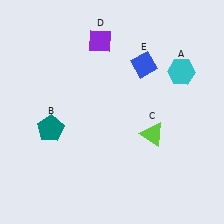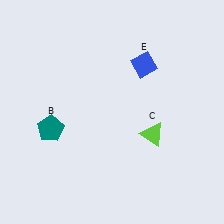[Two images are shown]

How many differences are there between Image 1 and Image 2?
There are 2 differences between the two images.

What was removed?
The purple diamond (D), the cyan hexagon (A) were removed in Image 2.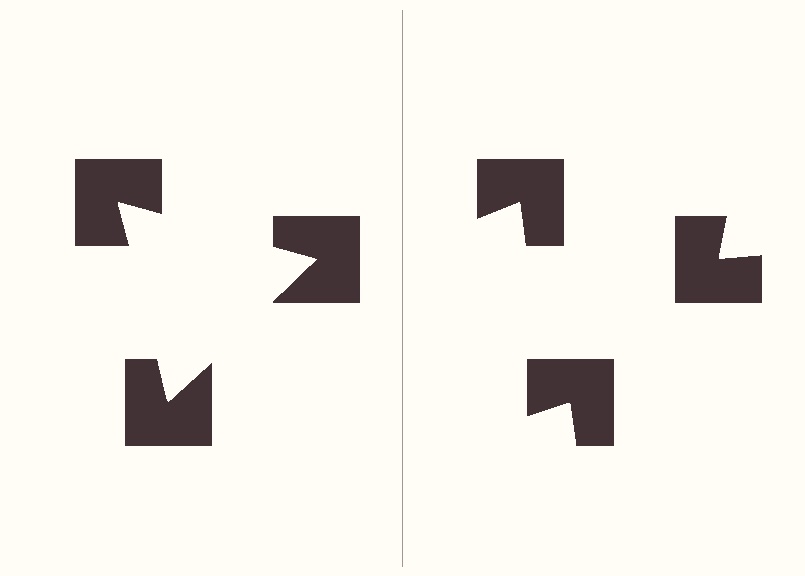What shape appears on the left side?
An illusory triangle.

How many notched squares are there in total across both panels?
6 — 3 on each side.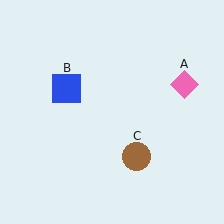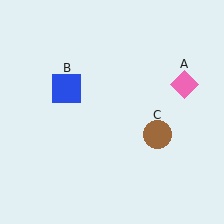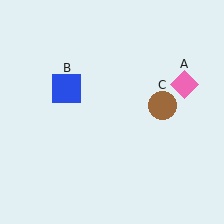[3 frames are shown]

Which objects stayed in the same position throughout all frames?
Pink diamond (object A) and blue square (object B) remained stationary.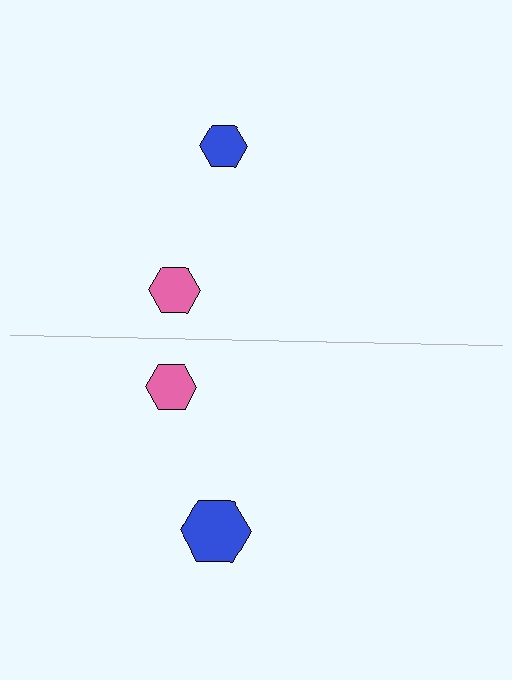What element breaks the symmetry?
The blue hexagon on the bottom side has a different size than its mirror counterpart.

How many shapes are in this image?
There are 4 shapes in this image.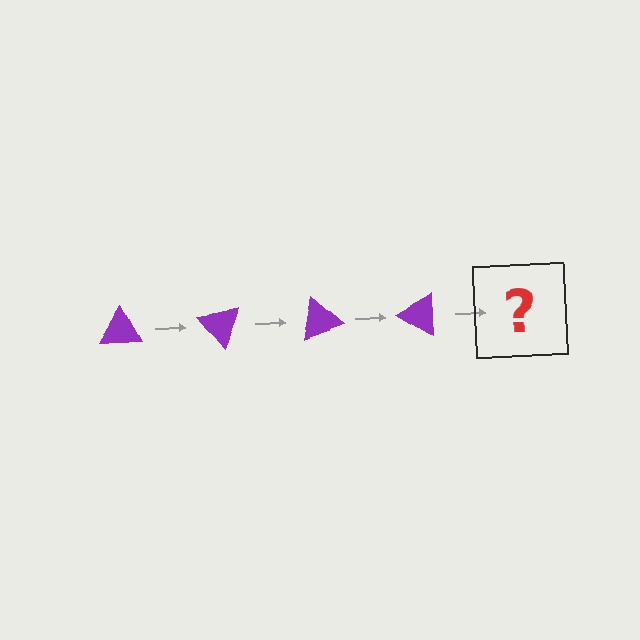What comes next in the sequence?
The next element should be a purple triangle rotated 200 degrees.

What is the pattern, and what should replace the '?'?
The pattern is that the triangle rotates 50 degrees each step. The '?' should be a purple triangle rotated 200 degrees.